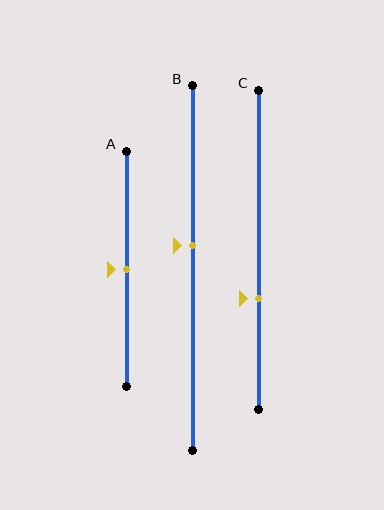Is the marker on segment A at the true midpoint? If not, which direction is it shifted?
Yes, the marker on segment A is at the true midpoint.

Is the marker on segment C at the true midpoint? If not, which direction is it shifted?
No, the marker on segment C is shifted downward by about 15% of the segment length.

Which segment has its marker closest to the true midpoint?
Segment A has its marker closest to the true midpoint.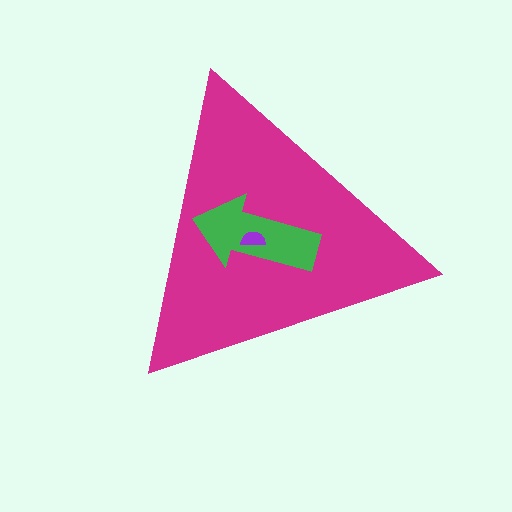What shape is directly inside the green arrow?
The purple semicircle.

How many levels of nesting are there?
3.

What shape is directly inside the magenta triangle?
The green arrow.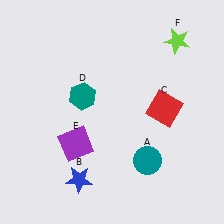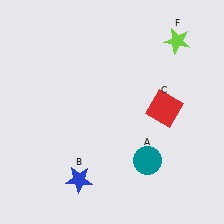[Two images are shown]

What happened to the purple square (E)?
The purple square (E) was removed in Image 2. It was in the bottom-left area of Image 1.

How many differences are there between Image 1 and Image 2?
There are 2 differences between the two images.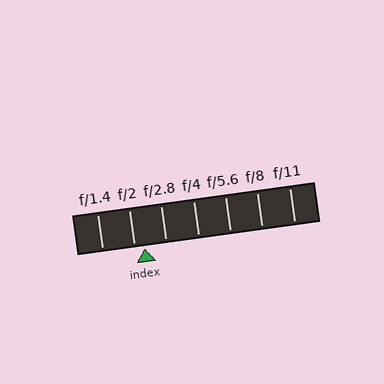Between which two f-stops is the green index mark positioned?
The index mark is between f/2 and f/2.8.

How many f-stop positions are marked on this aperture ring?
There are 7 f-stop positions marked.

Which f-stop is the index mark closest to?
The index mark is closest to f/2.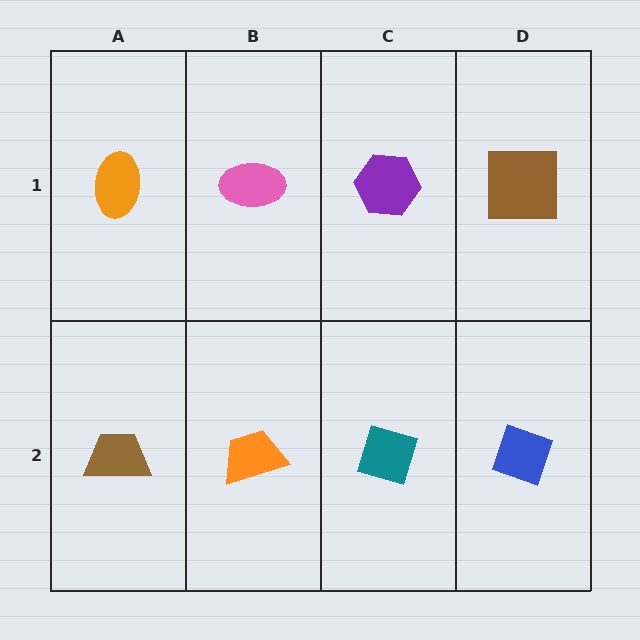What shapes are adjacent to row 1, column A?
A brown trapezoid (row 2, column A), a pink ellipse (row 1, column B).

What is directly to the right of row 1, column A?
A pink ellipse.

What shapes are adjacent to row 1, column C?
A teal diamond (row 2, column C), a pink ellipse (row 1, column B), a brown square (row 1, column D).